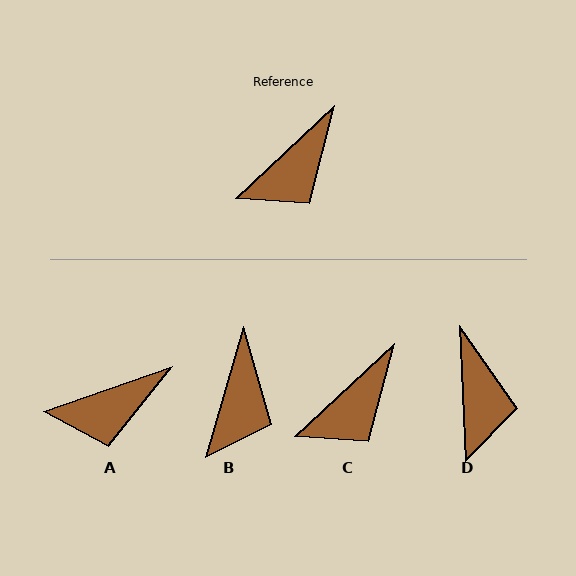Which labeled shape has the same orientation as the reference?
C.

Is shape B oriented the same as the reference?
No, it is off by about 31 degrees.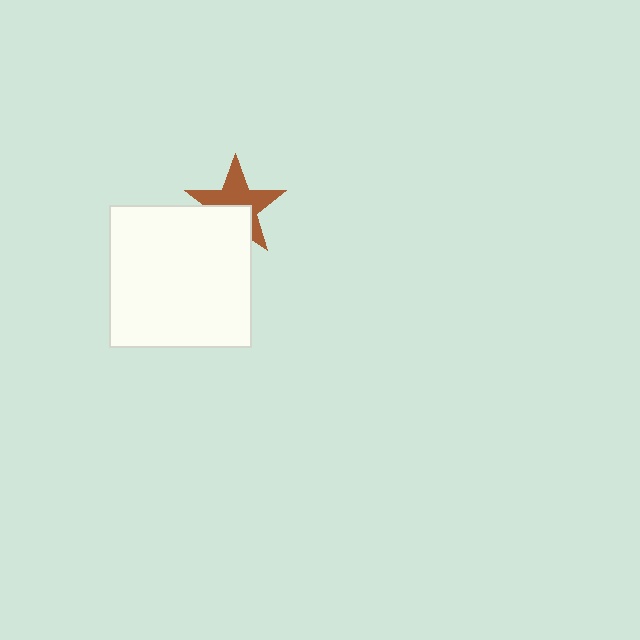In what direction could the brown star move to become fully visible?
The brown star could move up. That would shift it out from behind the white square entirely.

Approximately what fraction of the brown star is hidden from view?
Roughly 37% of the brown star is hidden behind the white square.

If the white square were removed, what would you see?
You would see the complete brown star.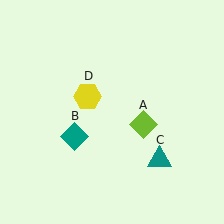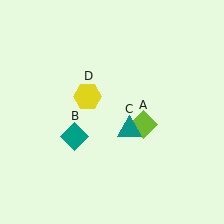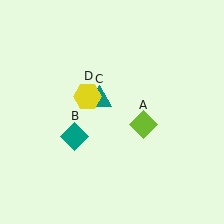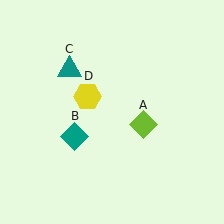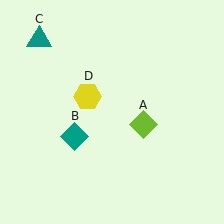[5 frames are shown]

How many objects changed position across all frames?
1 object changed position: teal triangle (object C).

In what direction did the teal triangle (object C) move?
The teal triangle (object C) moved up and to the left.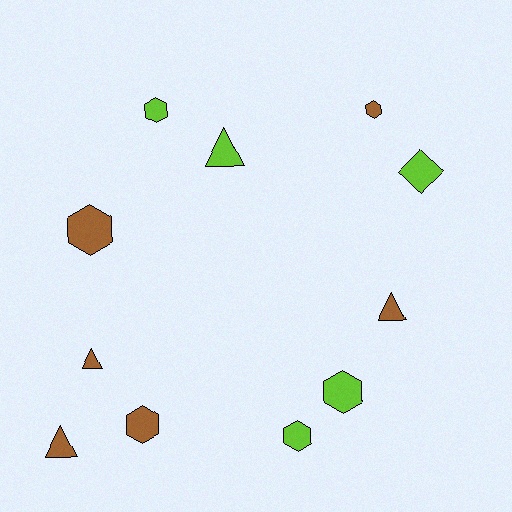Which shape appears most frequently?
Hexagon, with 6 objects.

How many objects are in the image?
There are 11 objects.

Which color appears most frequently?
Brown, with 6 objects.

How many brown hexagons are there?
There are 3 brown hexagons.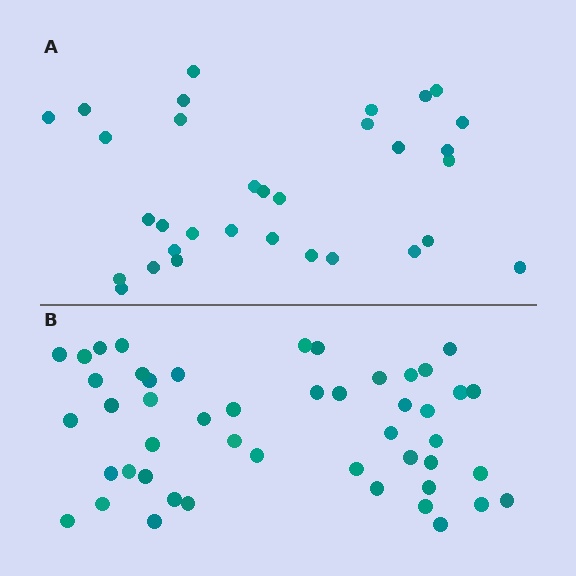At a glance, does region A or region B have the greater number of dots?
Region B (the bottom region) has more dots.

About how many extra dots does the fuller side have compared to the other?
Region B has approximately 15 more dots than region A.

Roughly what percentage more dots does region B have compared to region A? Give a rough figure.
About 50% more.